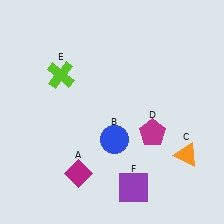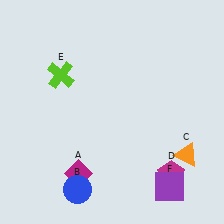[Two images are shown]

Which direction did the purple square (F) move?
The purple square (F) moved right.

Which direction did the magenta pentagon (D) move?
The magenta pentagon (D) moved down.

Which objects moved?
The objects that moved are: the blue circle (B), the magenta pentagon (D), the purple square (F).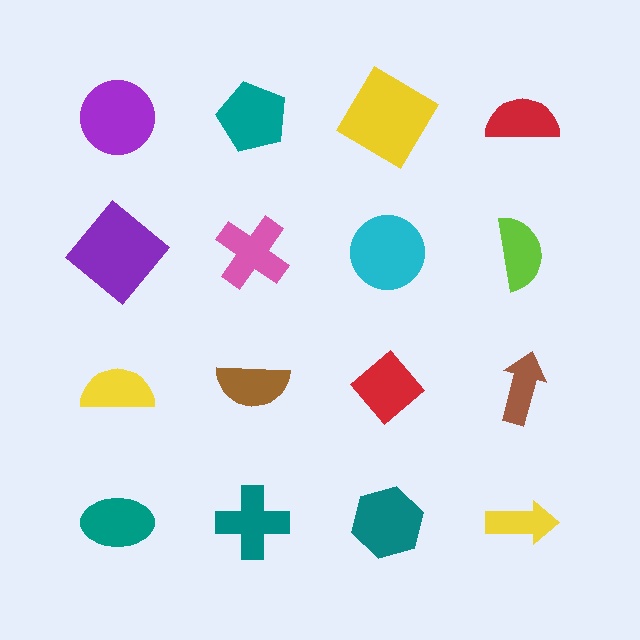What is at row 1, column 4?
A red semicircle.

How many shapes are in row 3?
4 shapes.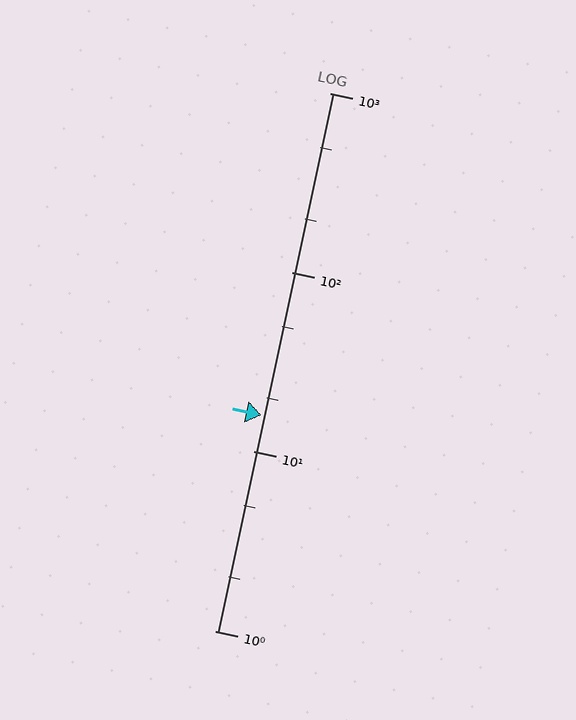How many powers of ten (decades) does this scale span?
The scale spans 3 decades, from 1 to 1000.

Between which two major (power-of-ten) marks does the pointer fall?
The pointer is between 10 and 100.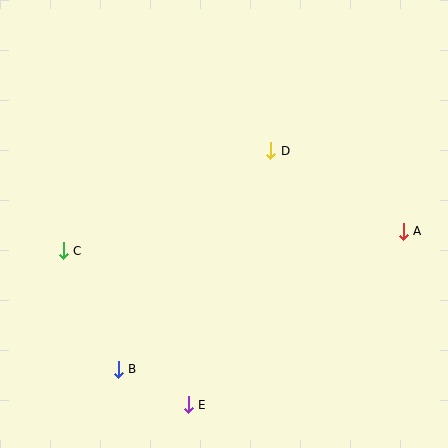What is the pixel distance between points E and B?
The distance between E and B is 79 pixels.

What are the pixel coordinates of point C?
Point C is at (63, 251).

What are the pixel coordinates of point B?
Point B is at (118, 369).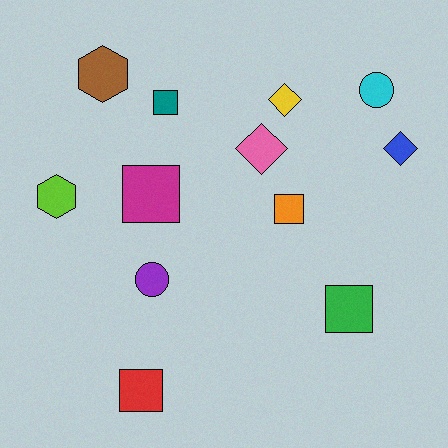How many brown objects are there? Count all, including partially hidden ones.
There is 1 brown object.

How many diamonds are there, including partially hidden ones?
There are 3 diamonds.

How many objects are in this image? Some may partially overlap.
There are 12 objects.